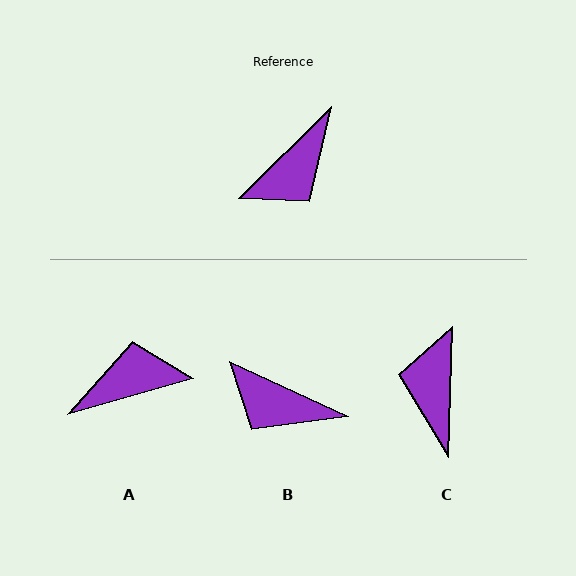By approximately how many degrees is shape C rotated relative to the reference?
Approximately 136 degrees clockwise.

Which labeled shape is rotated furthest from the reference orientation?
A, about 151 degrees away.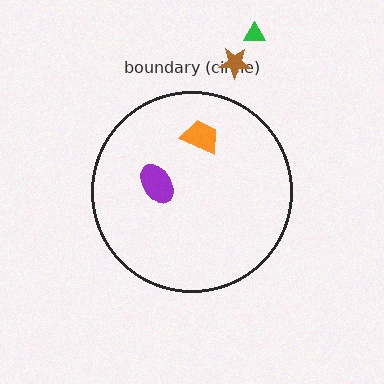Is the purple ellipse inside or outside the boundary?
Inside.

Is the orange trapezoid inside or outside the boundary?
Inside.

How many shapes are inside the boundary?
2 inside, 2 outside.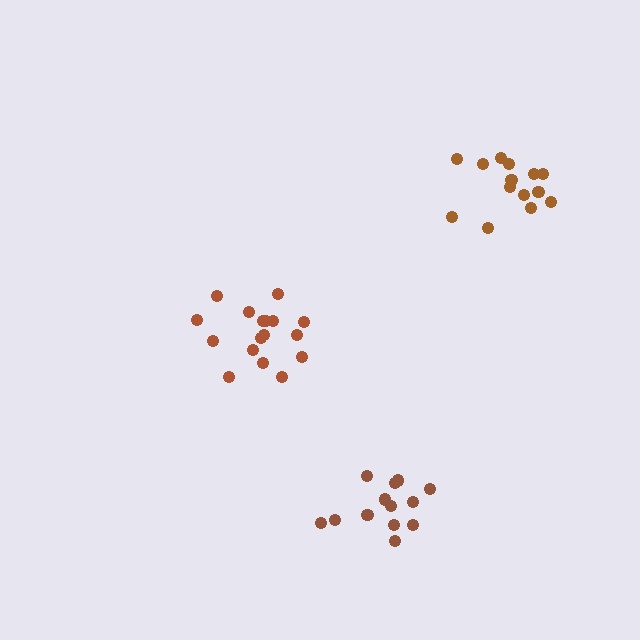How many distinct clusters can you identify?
There are 3 distinct clusters.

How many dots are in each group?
Group 1: 17 dots, Group 2: 13 dots, Group 3: 14 dots (44 total).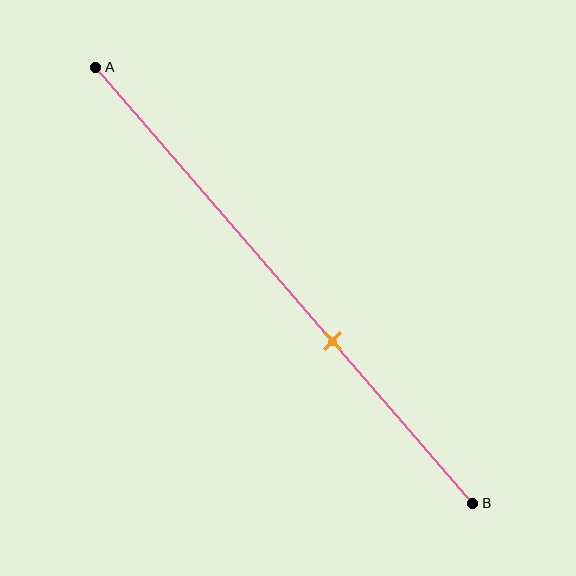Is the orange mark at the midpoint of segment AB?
No, the mark is at about 65% from A, not at the 50% midpoint.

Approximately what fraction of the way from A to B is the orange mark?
The orange mark is approximately 65% of the way from A to B.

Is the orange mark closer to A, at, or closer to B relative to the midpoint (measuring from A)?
The orange mark is closer to point B than the midpoint of segment AB.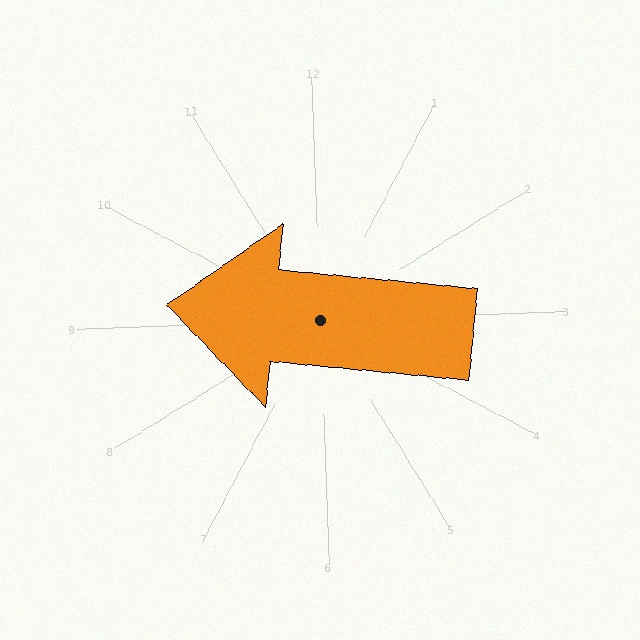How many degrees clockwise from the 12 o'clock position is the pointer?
Approximately 278 degrees.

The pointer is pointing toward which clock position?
Roughly 9 o'clock.